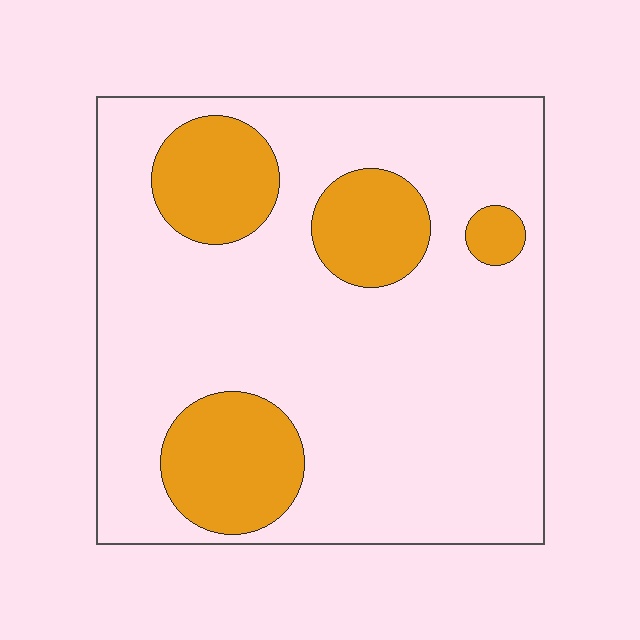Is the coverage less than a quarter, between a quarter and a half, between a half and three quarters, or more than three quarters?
Less than a quarter.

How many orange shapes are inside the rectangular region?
4.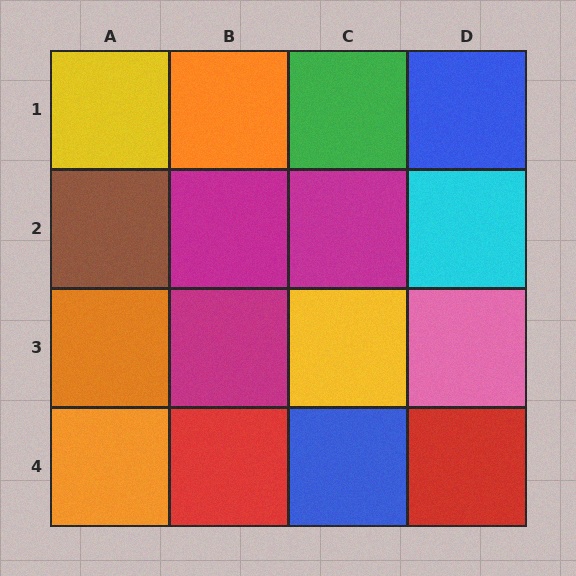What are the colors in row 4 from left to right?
Orange, red, blue, red.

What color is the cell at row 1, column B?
Orange.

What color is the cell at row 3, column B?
Magenta.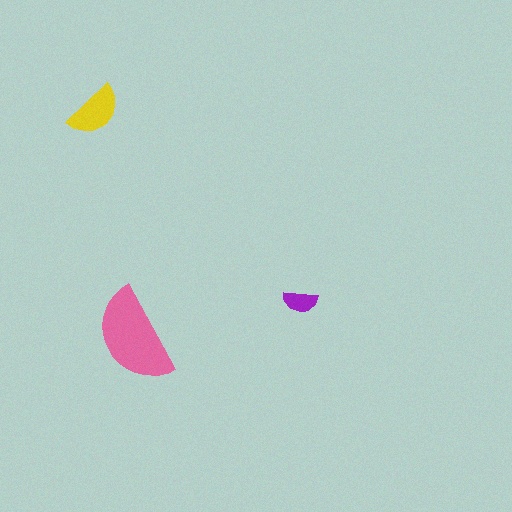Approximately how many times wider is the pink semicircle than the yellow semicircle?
About 1.5 times wider.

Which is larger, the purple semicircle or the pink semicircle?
The pink one.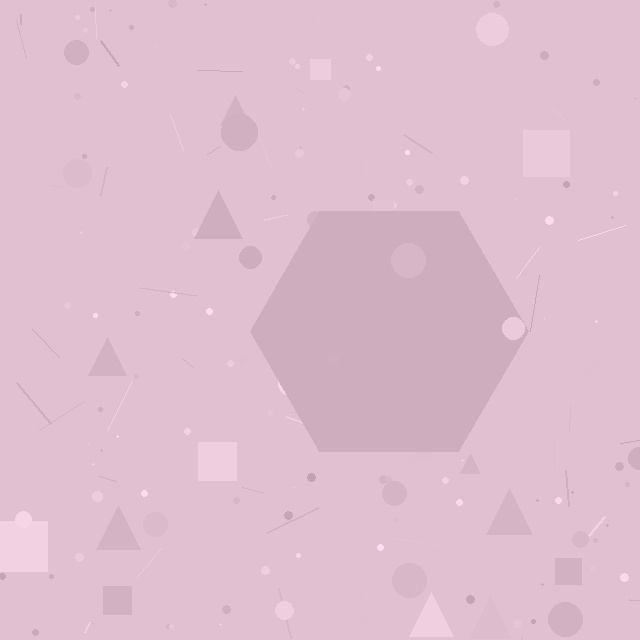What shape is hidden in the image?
A hexagon is hidden in the image.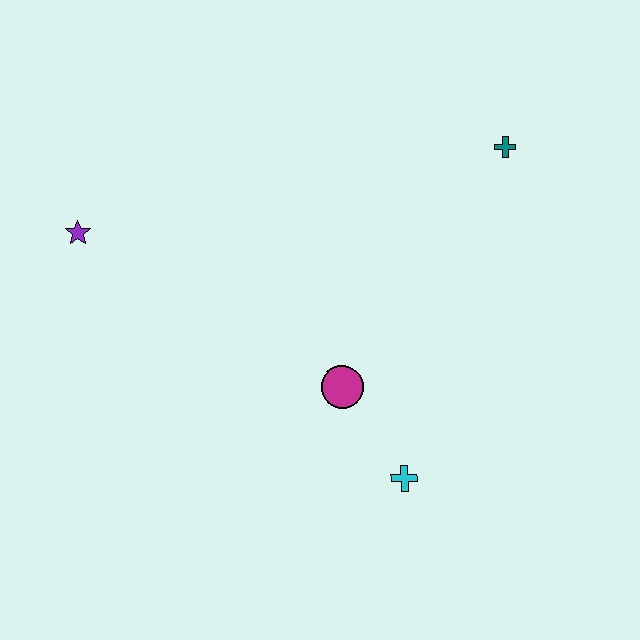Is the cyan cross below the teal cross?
Yes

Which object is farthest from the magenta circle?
The purple star is farthest from the magenta circle.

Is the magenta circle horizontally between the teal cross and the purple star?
Yes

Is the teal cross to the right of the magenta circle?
Yes